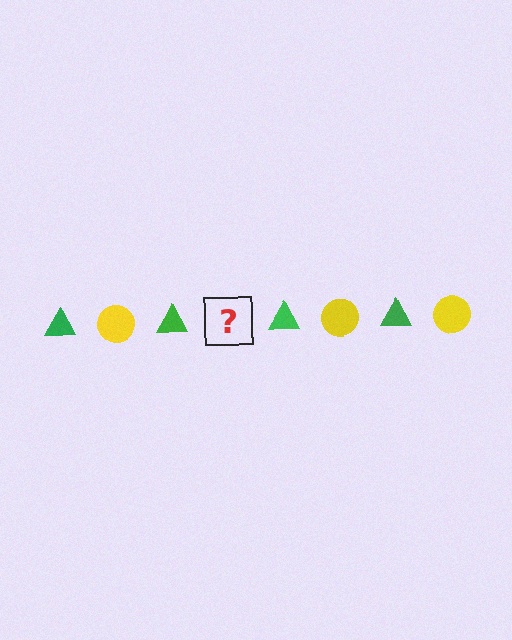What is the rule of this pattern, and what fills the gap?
The rule is that the pattern alternates between green triangle and yellow circle. The gap should be filled with a yellow circle.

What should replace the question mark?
The question mark should be replaced with a yellow circle.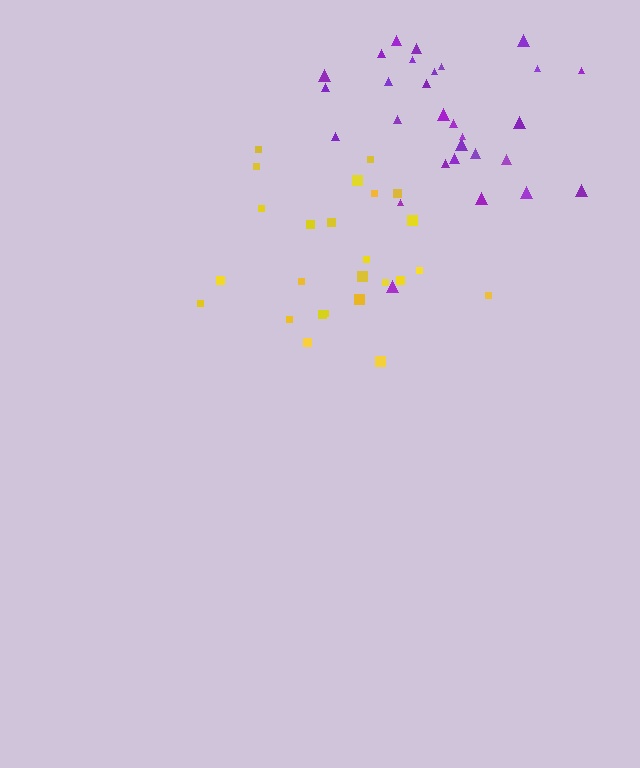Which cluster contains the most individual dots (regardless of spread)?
Purple (29).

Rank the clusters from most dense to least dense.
purple, yellow.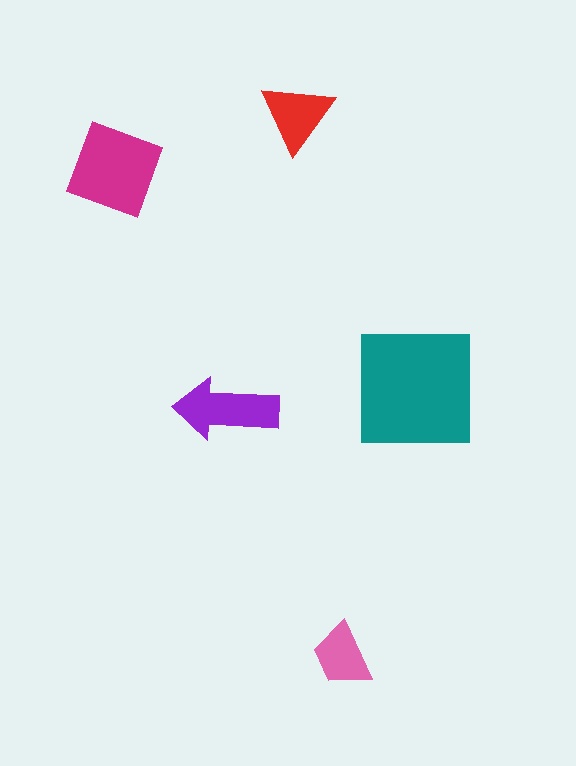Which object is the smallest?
The pink trapezoid.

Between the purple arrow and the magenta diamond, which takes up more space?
The magenta diamond.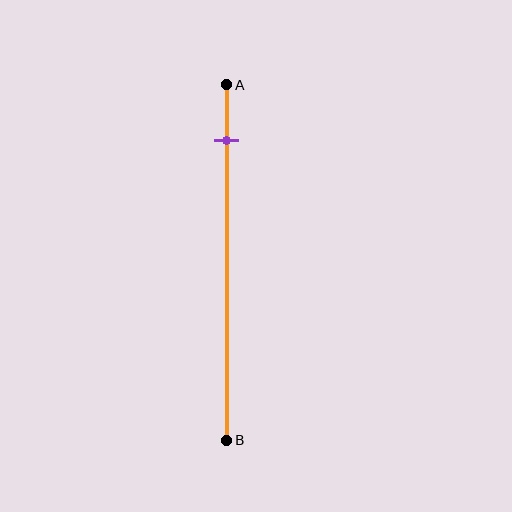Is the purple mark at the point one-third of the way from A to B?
No, the mark is at about 15% from A, not at the 33% one-third point.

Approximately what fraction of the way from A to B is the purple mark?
The purple mark is approximately 15% of the way from A to B.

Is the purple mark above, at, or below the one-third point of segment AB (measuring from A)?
The purple mark is above the one-third point of segment AB.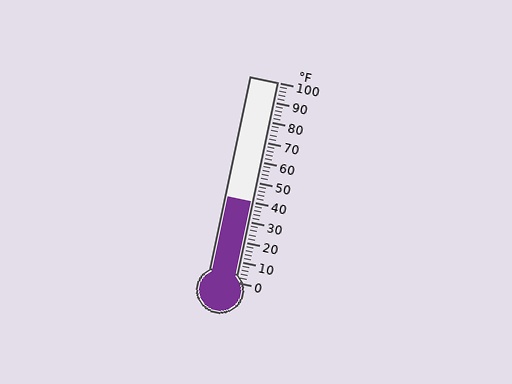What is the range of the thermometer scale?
The thermometer scale ranges from 0°F to 100°F.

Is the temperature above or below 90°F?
The temperature is below 90°F.